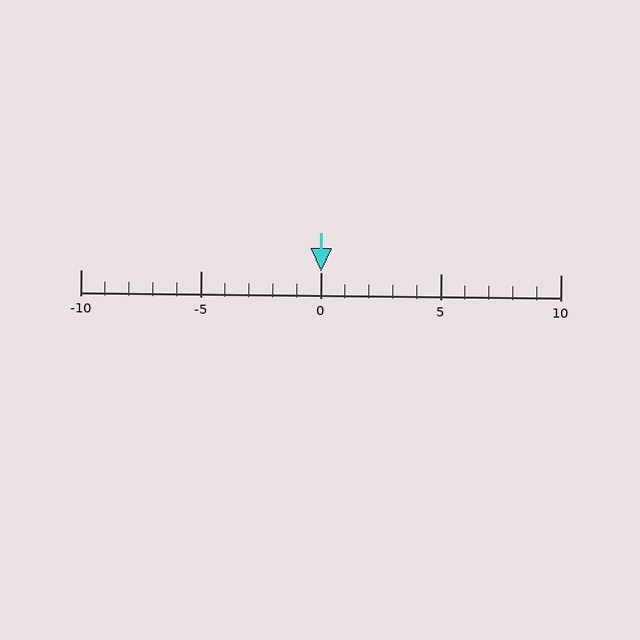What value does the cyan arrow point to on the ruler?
The cyan arrow points to approximately 0.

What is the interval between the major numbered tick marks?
The major tick marks are spaced 5 units apart.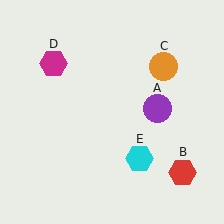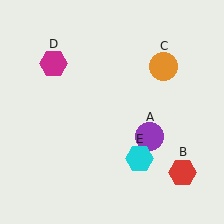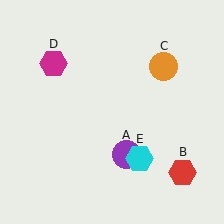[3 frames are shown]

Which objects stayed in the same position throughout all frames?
Red hexagon (object B) and orange circle (object C) and magenta hexagon (object D) and cyan hexagon (object E) remained stationary.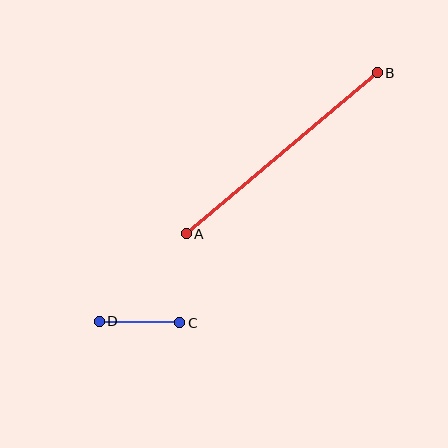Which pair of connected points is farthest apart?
Points A and B are farthest apart.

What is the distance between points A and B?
The distance is approximately 250 pixels.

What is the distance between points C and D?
The distance is approximately 80 pixels.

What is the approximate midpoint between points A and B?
The midpoint is at approximately (282, 153) pixels.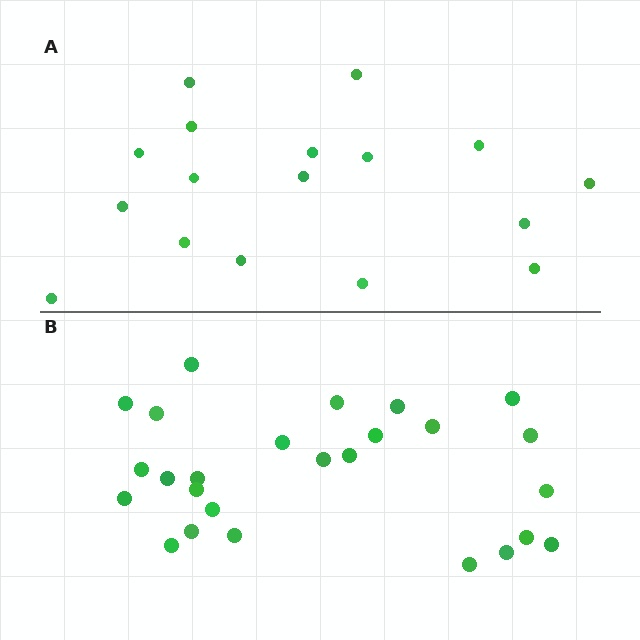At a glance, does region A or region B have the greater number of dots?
Region B (the bottom region) has more dots.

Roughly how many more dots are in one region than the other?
Region B has roughly 8 or so more dots than region A.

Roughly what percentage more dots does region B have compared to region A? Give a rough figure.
About 55% more.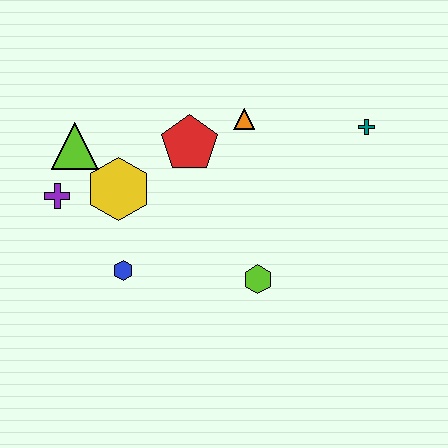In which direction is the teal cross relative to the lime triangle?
The teal cross is to the right of the lime triangle.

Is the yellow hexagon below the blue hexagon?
No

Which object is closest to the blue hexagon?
The yellow hexagon is closest to the blue hexagon.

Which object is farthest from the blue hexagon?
The teal cross is farthest from the blue hexagon.